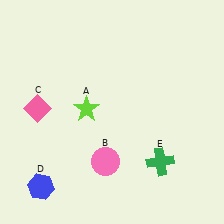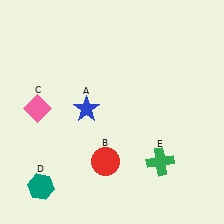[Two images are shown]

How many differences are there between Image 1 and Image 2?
There are 3 differences between the two images.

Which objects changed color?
A changed from lime to blue. B changed from pink to red. D changed from blue to teal.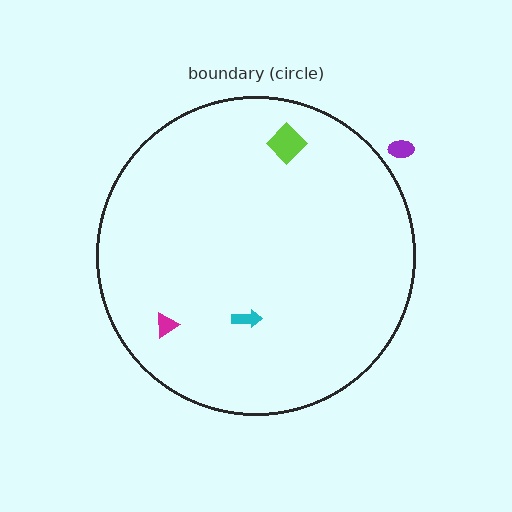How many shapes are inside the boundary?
3 inside, 1 outside.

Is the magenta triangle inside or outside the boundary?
Inside.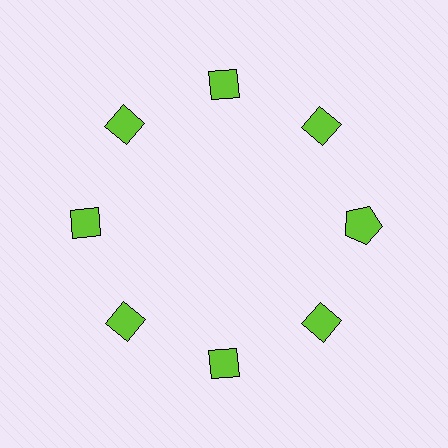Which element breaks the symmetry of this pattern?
The lime pentagon at roughly the 3 o'clock position breaks the symmetry. All other shapes are lime diamonds.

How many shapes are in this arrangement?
There are 8 shapes arranged in a ring pattern.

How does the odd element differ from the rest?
It has a different shape: pentagon instead of diamond.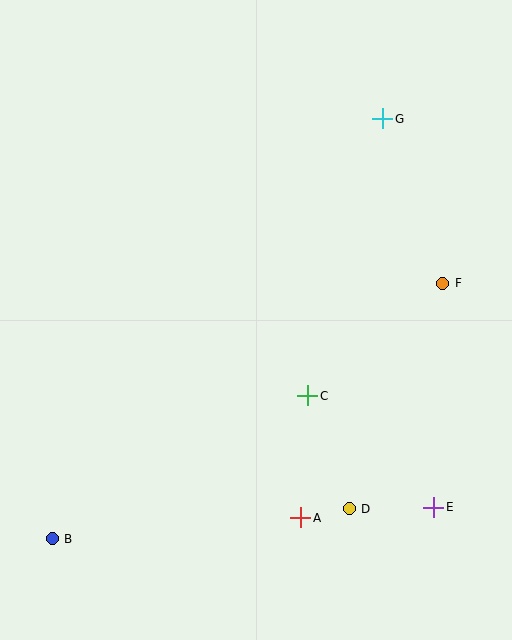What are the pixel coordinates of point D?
Point D is at (349, 509).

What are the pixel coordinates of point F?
Point F is at (443, 283).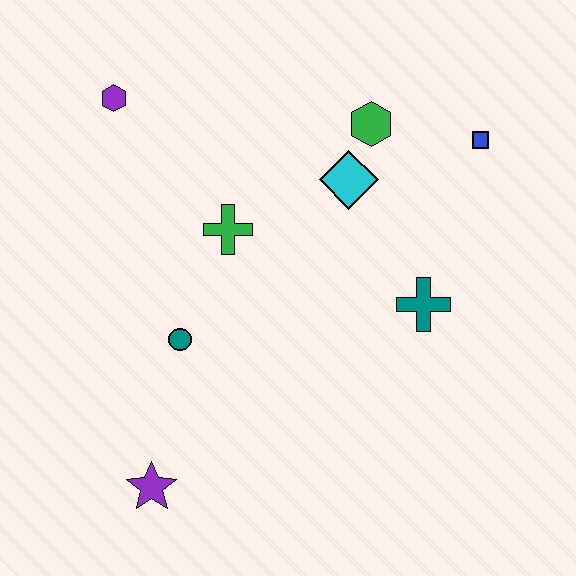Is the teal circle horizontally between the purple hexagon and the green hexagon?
Yes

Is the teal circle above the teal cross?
No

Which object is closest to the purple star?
The teal circle is closest to the purple star.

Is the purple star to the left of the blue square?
Yes